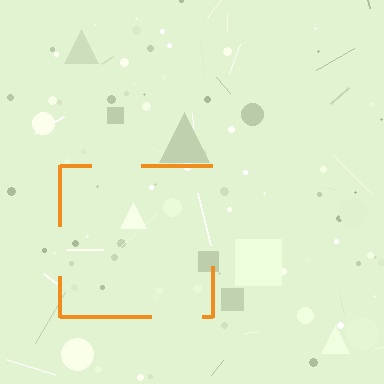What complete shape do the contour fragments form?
The contour fragments form a square.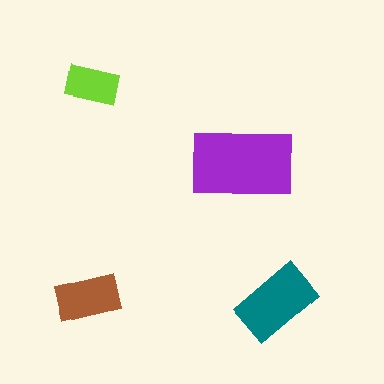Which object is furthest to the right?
The teal rectangle is rightmost.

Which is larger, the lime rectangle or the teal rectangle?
The teal one.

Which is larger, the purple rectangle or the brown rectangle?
The purple one.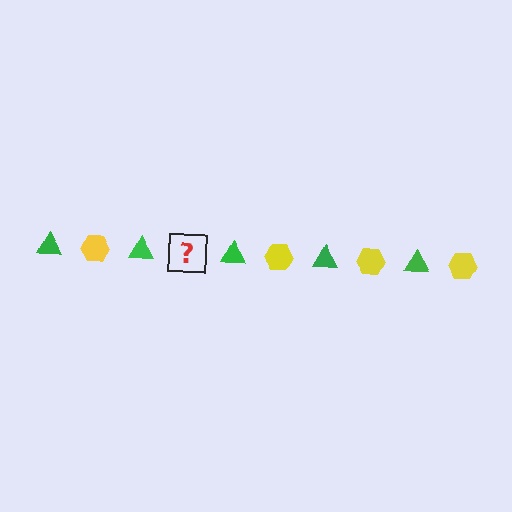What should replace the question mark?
The question mark should be replaced with a yellow hexagon.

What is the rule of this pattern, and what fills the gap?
The rule is that the pattern alternates between green triangle and yellow hexagon. The gap should be filled with a yellow hexagon.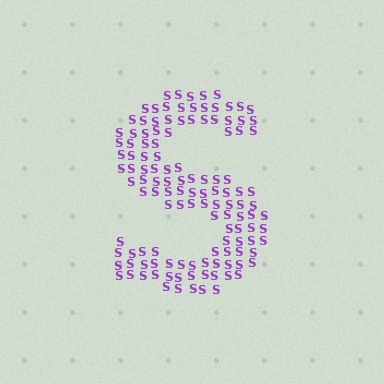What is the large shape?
The large shape is the letter S.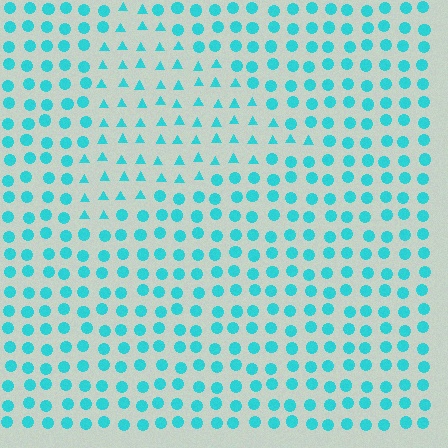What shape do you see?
I see a triangle.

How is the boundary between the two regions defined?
The boundary is defined by a change in element shape: triangles inside vs. circles outside. All elements share the same color and spacing.